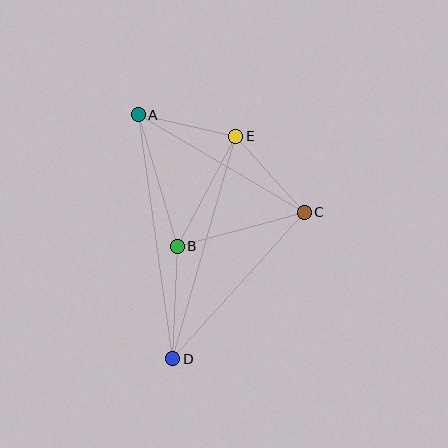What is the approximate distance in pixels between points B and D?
The distance between B and D is approximately 113 pixels.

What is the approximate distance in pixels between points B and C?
The distance between B and C is approximately 131 pixels.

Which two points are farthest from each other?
Points A and D are farthest from each other.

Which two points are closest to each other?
Points A and E are closest to each other.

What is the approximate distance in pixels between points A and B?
The distance between A and B is approximately 137 pixels.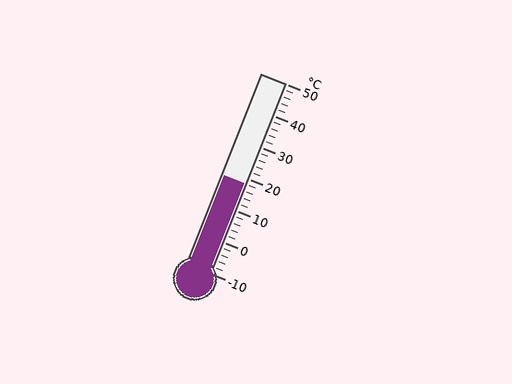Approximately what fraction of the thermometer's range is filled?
The thermometer is filled to approximately 45% of its range.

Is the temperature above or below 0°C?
The temperature is above 0°C.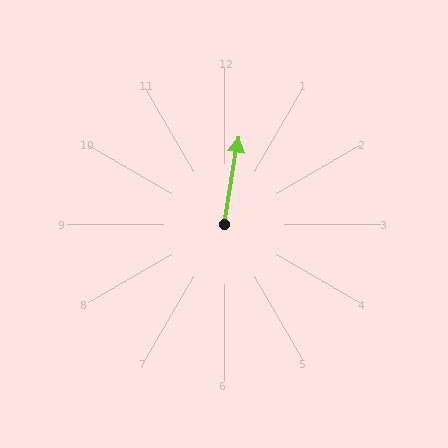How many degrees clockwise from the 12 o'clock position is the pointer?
Approximately 9 degrees.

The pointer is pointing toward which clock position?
Roughly 12 o'clock.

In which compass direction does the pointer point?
North.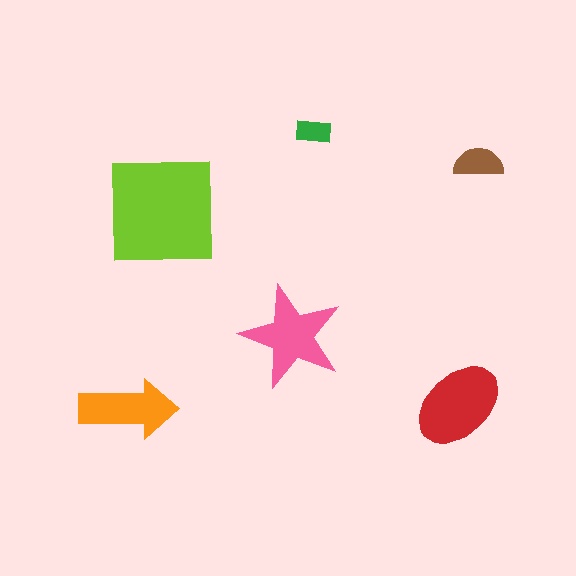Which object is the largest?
The lime square.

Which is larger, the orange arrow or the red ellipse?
The red ellipse.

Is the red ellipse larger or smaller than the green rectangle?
Larger.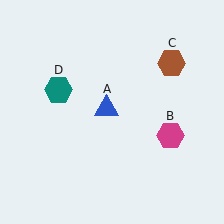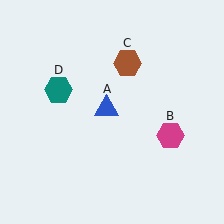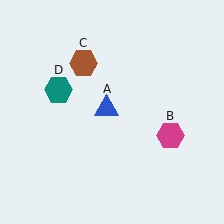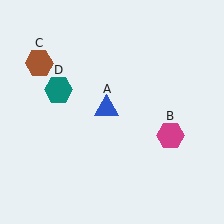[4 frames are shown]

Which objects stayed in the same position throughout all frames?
Blue triangle (object A) and magenta hexagon (object B) and teal hexagon (object D) remained stationary.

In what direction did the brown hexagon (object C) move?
The brown hexagon (object C) moved left.